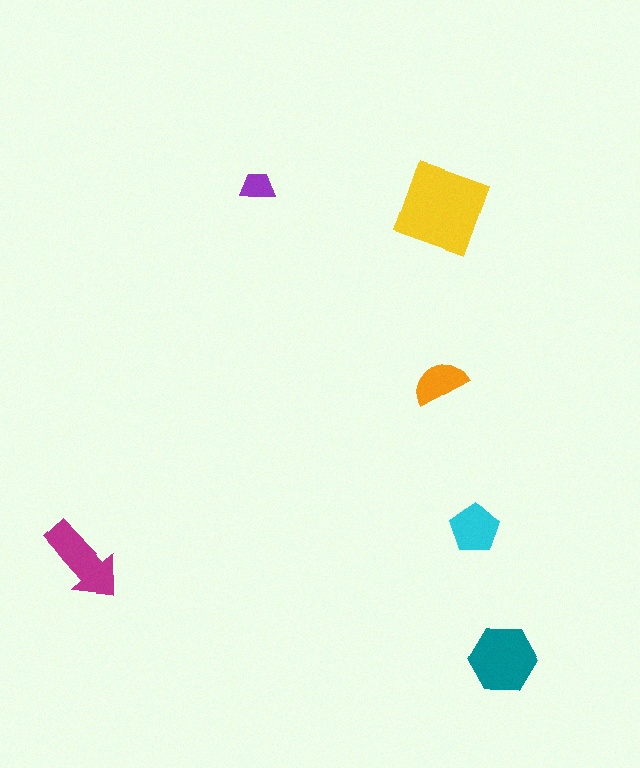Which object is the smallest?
The purple trapezoid.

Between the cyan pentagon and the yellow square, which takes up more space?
The yellow square.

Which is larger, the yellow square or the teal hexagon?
The yellow square.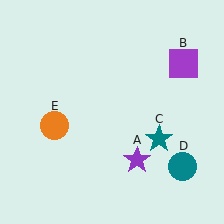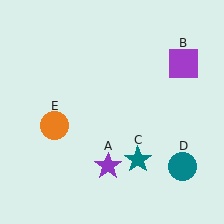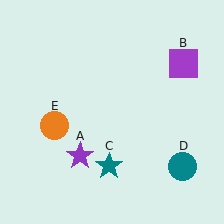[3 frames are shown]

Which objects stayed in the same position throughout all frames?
Purple square (object B) and teal circle (object D) and orange circle (object E) remained stationary.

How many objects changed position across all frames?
2 objects changed position: purple star (object A), teal star (object C).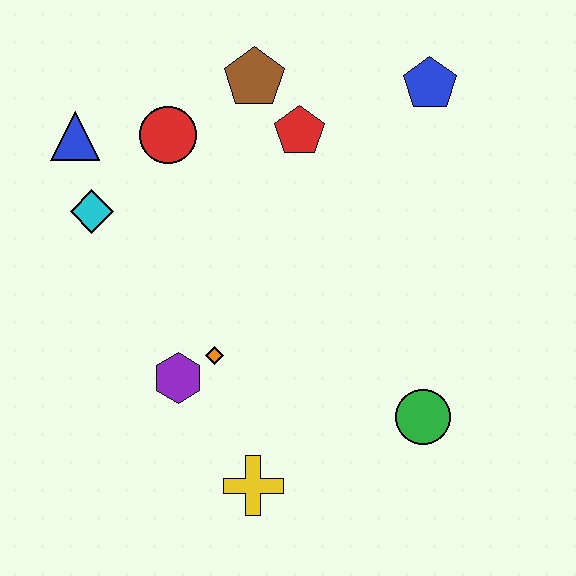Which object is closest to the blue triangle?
The cyan diamond is closest to the blue triangle.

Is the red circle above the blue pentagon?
No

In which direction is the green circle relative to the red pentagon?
The green circle is below the red pentagon.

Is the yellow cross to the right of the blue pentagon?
No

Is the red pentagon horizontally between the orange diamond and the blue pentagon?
Yes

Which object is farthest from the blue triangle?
The green circle is farthest from the blue triangle.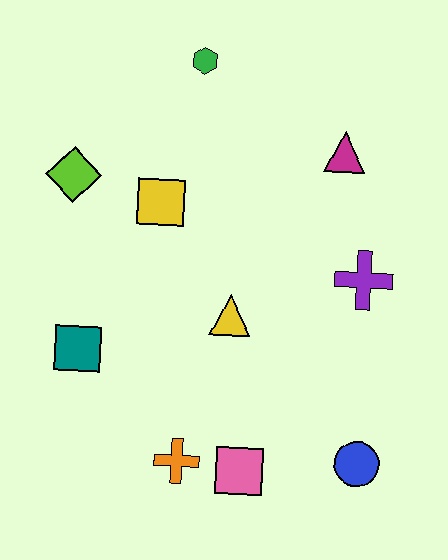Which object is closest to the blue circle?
The pink square is closest to the blue circle.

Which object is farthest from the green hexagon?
The blue circle is farthest from the green hexagon.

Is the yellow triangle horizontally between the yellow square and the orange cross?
No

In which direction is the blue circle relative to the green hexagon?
The blue circle is below the green hexagon.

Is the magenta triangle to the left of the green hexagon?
No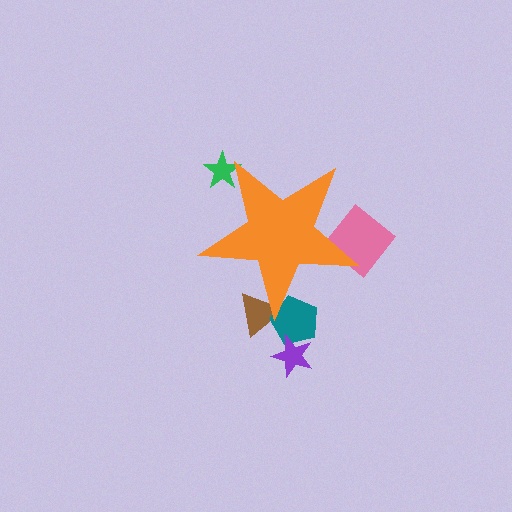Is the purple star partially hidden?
No, the purple star is fully visible.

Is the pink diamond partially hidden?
Yes, the pink diamond is partially hidden behind the orange star.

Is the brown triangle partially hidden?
Yes, the brown triangle is partially hidden behind the orange star.